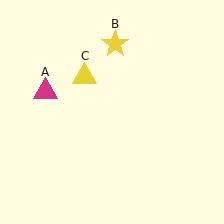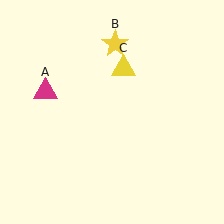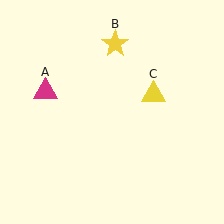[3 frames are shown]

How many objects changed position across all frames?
1 object changed position: yellow triangle (object C).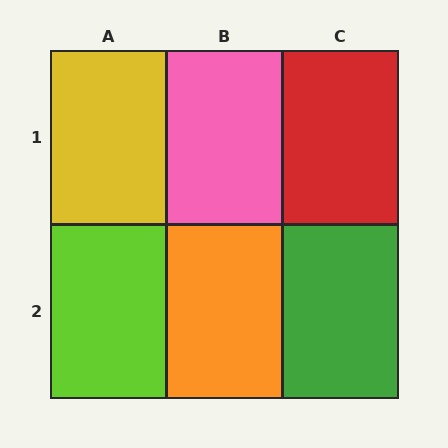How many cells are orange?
1 cell is orange.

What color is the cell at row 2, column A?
Lime.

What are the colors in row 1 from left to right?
Yellow, pink, red.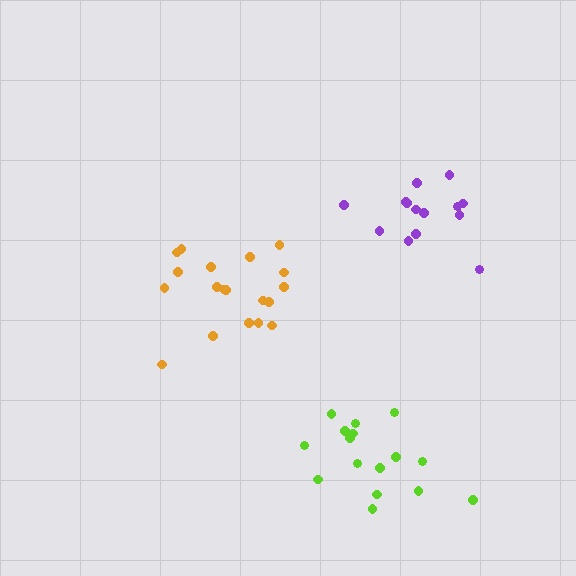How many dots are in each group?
Group 1: 14 dots, Group 2: 19 dots, Group 3: 16 dots (49 total).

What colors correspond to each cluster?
The clusters are colored: purple, orange, lime.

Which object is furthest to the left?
The orange cluster is leftmost.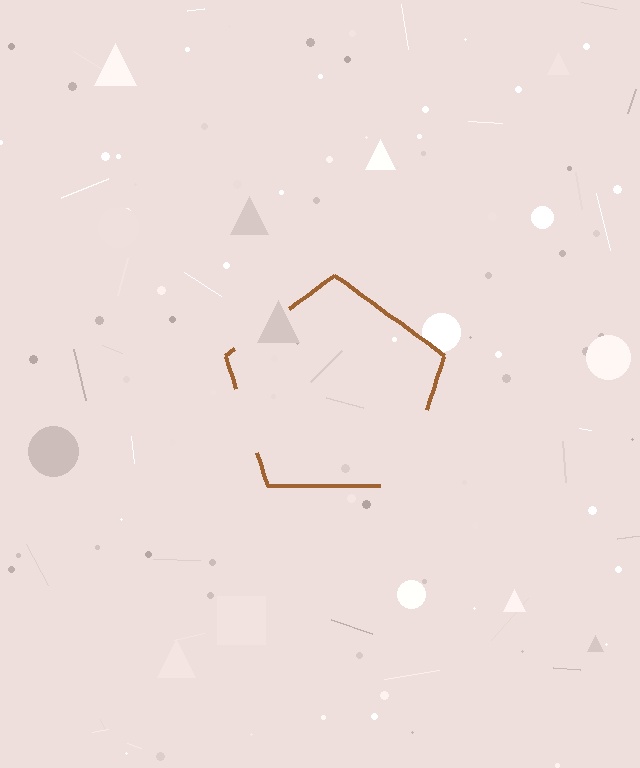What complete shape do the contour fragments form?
The contour fragments form a pentagon.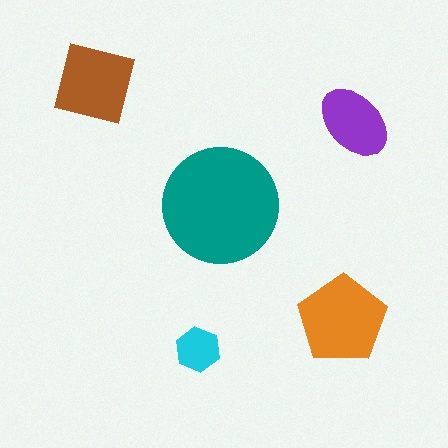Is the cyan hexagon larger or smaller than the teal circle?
Smaller.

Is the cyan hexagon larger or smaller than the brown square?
Smaller.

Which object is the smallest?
The cyan hexagon.